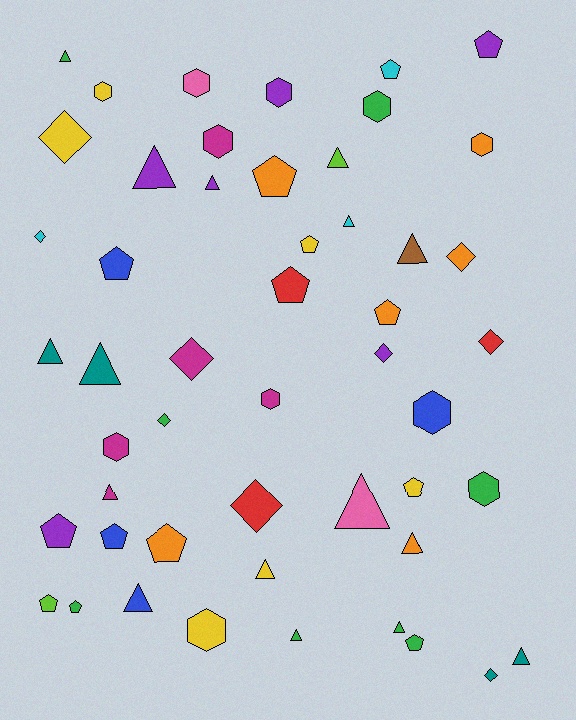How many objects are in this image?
There are 50 objects.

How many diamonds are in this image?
There are 9 diamonds.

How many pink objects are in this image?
There are 2 pink objects.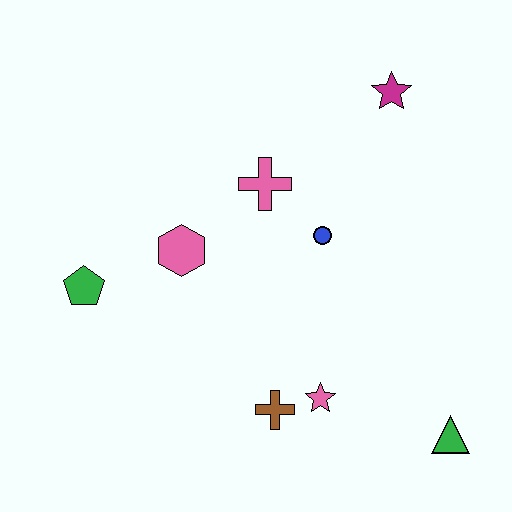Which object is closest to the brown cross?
The pink star is closest to the brown cross.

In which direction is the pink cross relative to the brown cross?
The pink cross is above the brown cross.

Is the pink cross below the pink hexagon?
No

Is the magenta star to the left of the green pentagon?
No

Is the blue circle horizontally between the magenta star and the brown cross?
Yes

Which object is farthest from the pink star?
The magenta star is farthest from the pink star.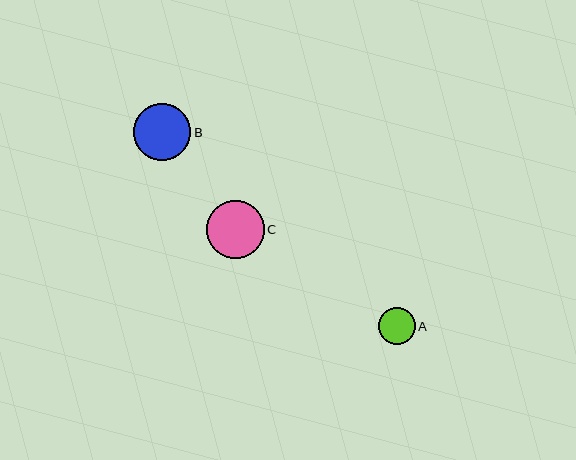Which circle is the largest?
Circle C is the largest with a size of approximately 58 pixels.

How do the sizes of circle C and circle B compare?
Circle C and circle B are approximately the same size.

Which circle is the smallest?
Circle A is the smallest with a size of approximately 37 pixels.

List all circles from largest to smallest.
From largest to smallest: C, B, A.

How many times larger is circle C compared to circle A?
Circle C is approximately 1.6 times the size of circle A.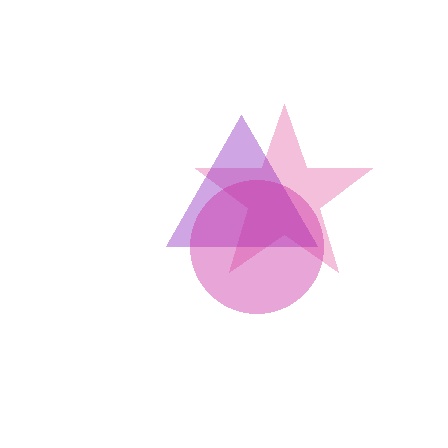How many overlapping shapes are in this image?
There are 3 overlapping shapes in the image.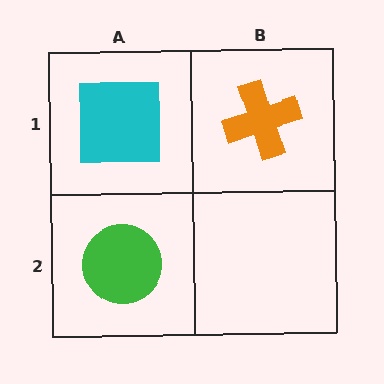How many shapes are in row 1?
2 shapes.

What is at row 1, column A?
A cyan square.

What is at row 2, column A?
A green circle.